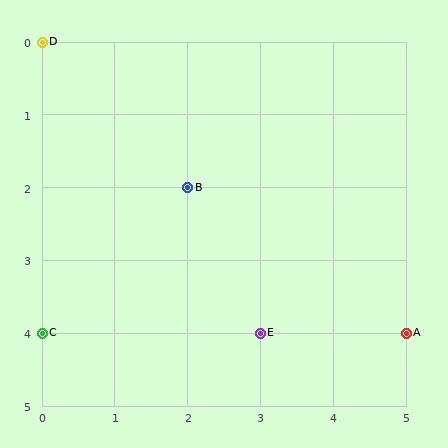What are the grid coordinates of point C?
Point C is at grid coordinates (0, 4).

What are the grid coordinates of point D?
Point D is at grid coordinates (0, 0).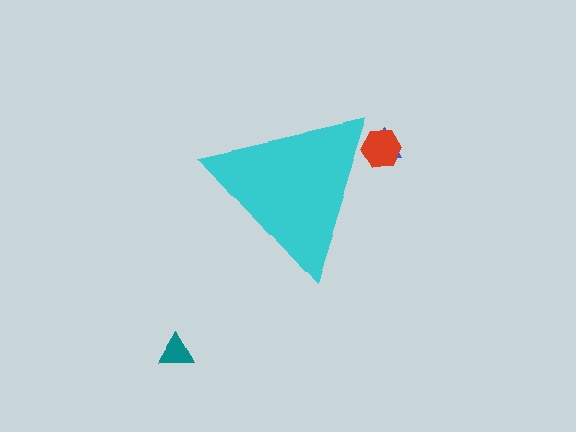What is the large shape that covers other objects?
A cyan triangle.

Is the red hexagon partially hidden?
Yes, the red hexagon is partially hidden behind the cyan triangle.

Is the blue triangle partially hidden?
Yes, the blue triangle is partially hidden behind the cyan triangle.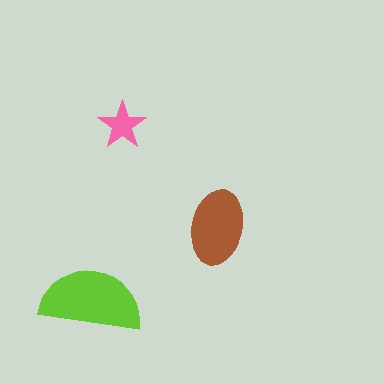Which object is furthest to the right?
The brown ellipse is rightmost.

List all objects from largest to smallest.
The lime semicircle, the brown ellipse, the pink star.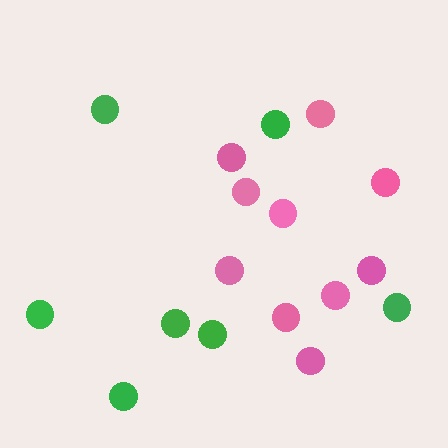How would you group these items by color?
There are 2 groups: one group of green circles (7) and one group of pink circles (10).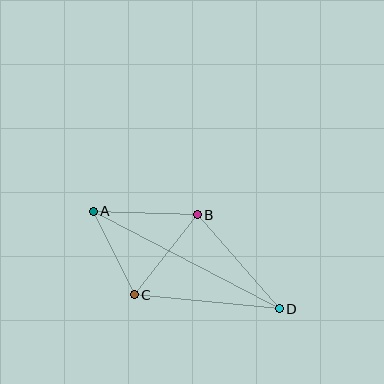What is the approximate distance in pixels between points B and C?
The distance between B and C is approximately 102 pixels.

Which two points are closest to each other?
Points A and C are closest to each other.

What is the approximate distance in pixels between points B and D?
The distance between B and D is approximately 125 pixels.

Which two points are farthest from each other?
Points A and D are farthest from each other.